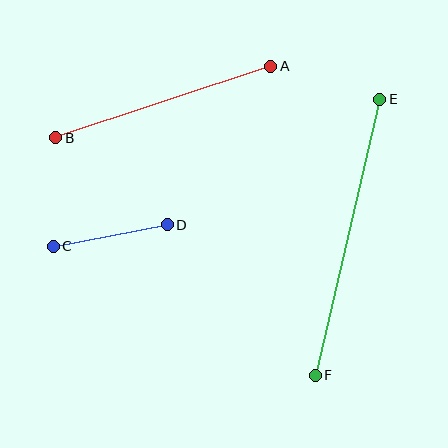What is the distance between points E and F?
The distance is approximately 283 pixels.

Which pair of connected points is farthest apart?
Points E and F are farthest apart.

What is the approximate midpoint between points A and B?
The midpoint is at approximately (163, 102) pixels.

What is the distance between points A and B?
The distance is approximately 226 pixels.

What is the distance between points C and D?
The distance is approximately 116 pixels.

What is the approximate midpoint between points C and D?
The midpoint is at approximately (110, 235) pixels.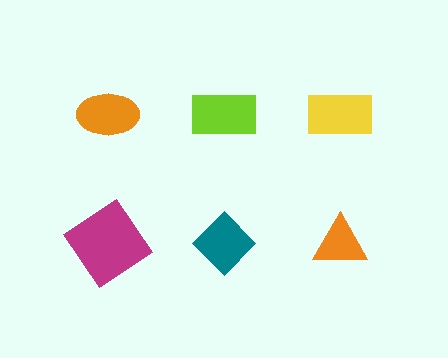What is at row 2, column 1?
A magenta diamond.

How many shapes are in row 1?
3 shapes.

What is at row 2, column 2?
A teal diamond.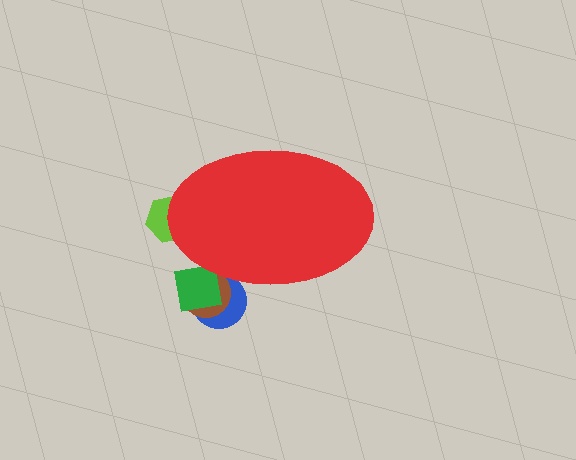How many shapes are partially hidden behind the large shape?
4 shapes are partially hidden.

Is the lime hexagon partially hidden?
Yes, the lime hexagon is partially hidden behind the red ellipse.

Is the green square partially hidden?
Yes, the green square is partially hidden behind the red ellipse.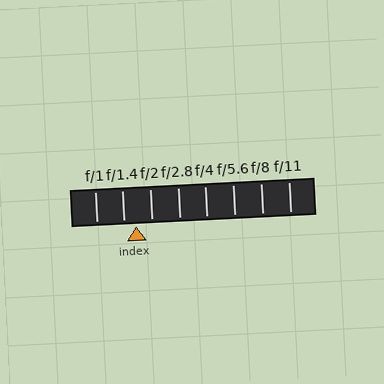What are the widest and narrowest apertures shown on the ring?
The widest aperture shown is f/1 and the narrowest is f/11.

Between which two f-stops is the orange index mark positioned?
The index mark is between f/1.4 and f/2.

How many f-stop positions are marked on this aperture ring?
There are 8 f-stop positions marked.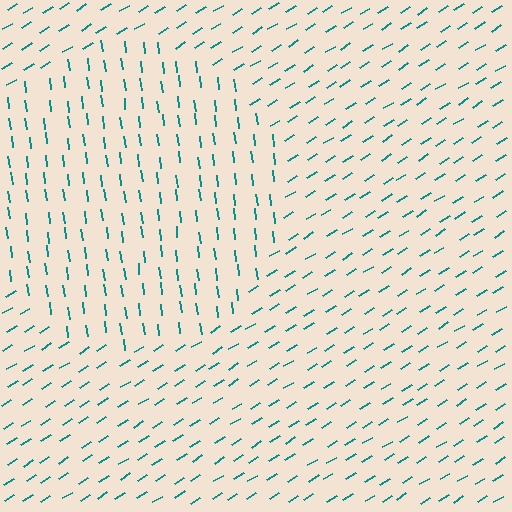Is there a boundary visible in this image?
Yes, there is a texture boundary formed by a change in line orientation.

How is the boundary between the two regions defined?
The boundary is defined purely by a change in line orientation (approximately 65 degrees difference). All lines are the same color and thickness.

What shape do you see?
I see a circle.